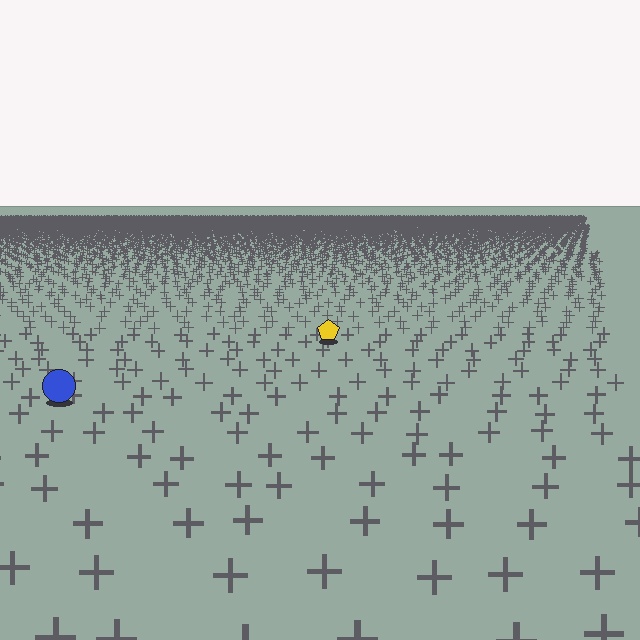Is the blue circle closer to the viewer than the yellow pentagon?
Yes. The blue circle is closer — you can tell from the texture gradient: the ground texture is coarser near it.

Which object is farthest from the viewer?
The yellow pentagon is farthest from the viewer. It appears smaller and the ground texture around it is denser.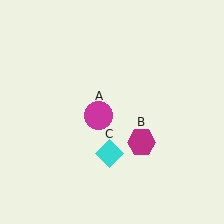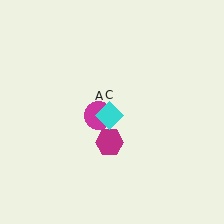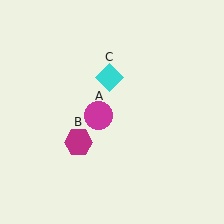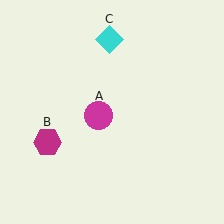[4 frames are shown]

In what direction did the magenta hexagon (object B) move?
The magenta hexagon (object B) moved left.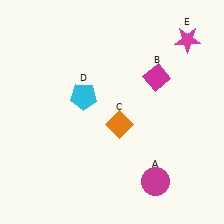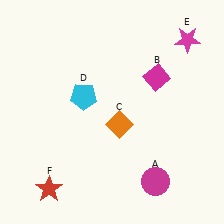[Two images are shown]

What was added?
A red star (F) was added in Image 2.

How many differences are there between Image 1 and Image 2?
There is 1 difference between the two images.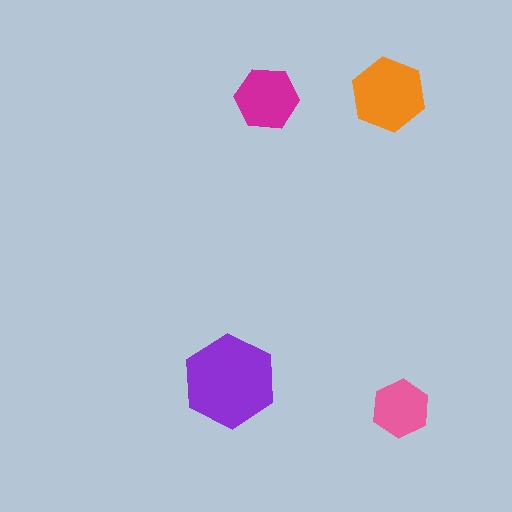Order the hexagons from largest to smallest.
the purple one, the orange one, the magenta one, the pink one.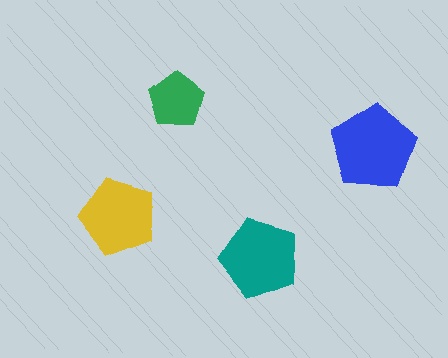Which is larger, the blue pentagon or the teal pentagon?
The blue one.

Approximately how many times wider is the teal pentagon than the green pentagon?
About 1.5 times wider.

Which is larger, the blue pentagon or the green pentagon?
The blue one.